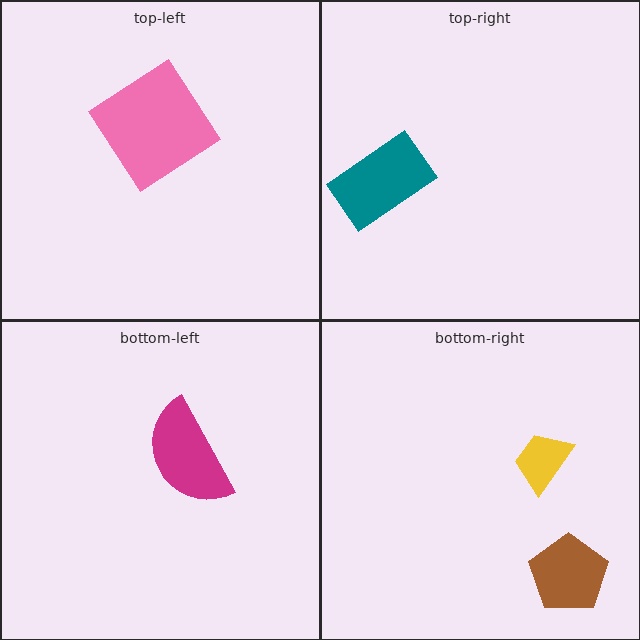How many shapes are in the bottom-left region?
1.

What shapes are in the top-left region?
The pink diamond.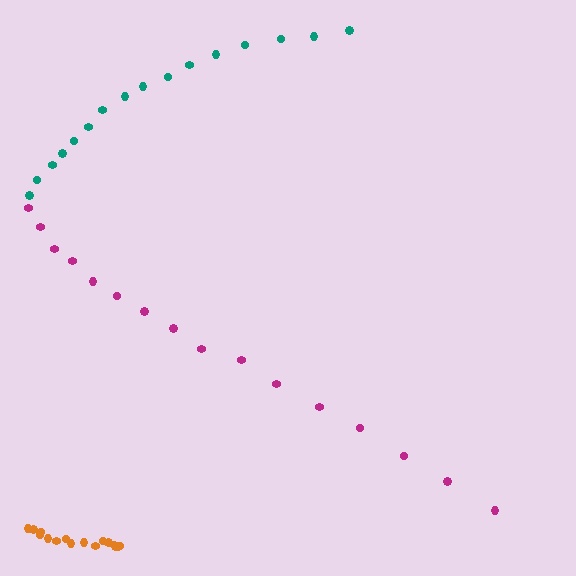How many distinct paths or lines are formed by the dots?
There are 3 distinct paths.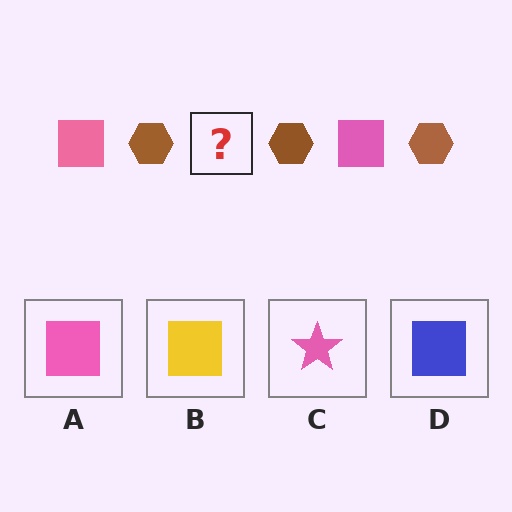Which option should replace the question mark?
Option A.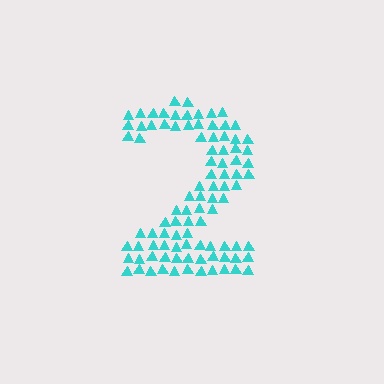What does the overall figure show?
The overall figure shows the digit 2.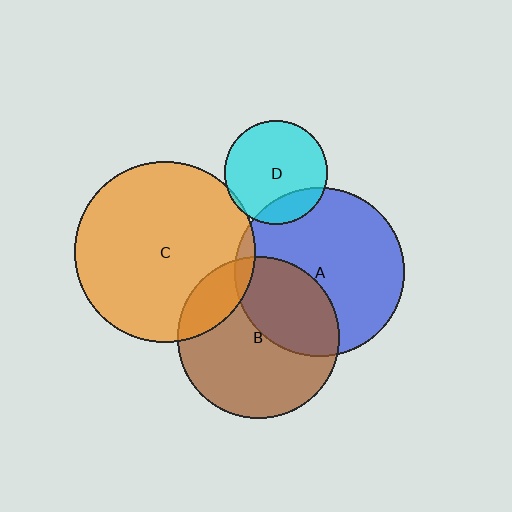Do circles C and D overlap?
Yes.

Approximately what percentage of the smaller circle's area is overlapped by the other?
Approximately 5%.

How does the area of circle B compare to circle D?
Approximately 2.4 times.